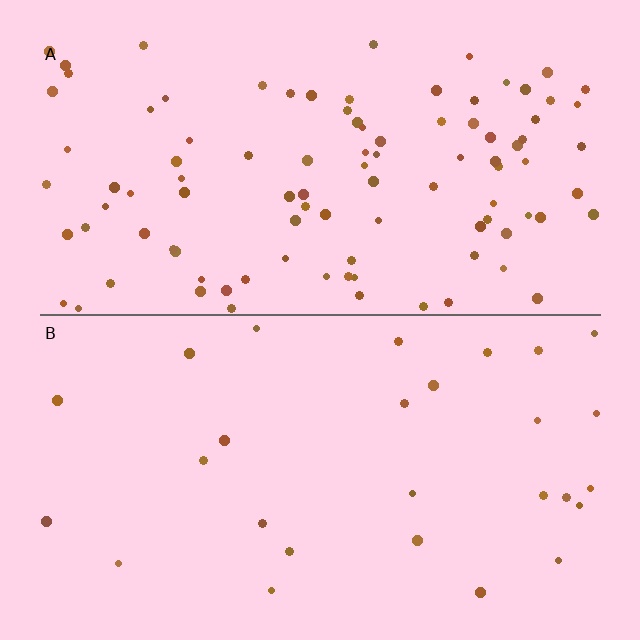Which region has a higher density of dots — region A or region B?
A (the top).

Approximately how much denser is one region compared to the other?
Approximately 3.6× — region A over region B.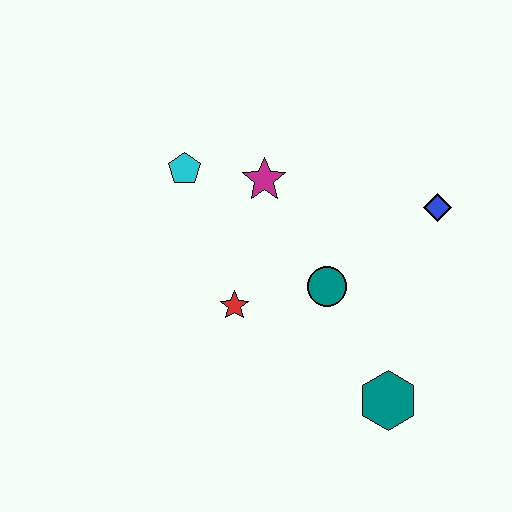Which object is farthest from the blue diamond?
The cyan pentagon is farthest from the blue diamond.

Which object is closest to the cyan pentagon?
The magenta star is closest to the cyan pentagon.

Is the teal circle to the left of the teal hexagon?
Yes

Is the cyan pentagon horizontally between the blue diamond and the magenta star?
No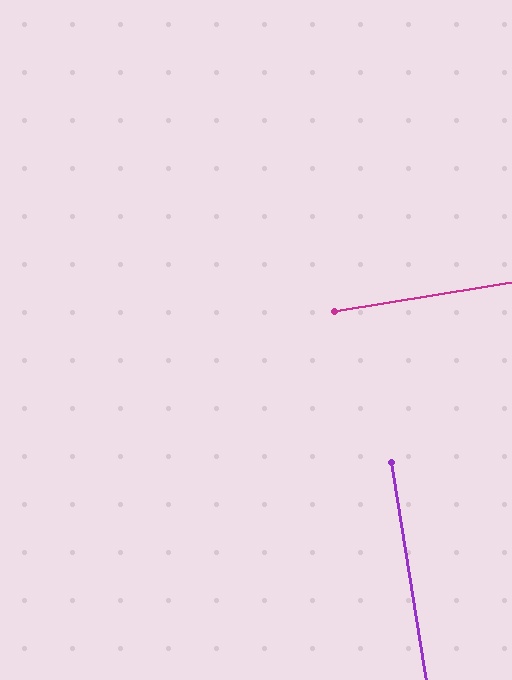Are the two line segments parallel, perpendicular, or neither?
Perpendicular — they meet at approximately 90°.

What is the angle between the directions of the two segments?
Approximately 90 degrees.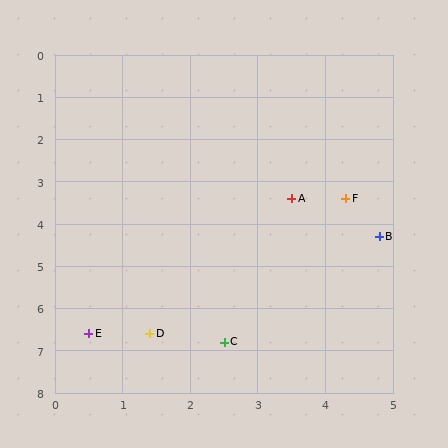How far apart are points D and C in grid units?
Points D and C are about 1.1 grid units apart.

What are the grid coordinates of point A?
Point A is at approximately (3.5, 3.4).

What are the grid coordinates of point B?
Point B is at approximately (4.8, 4.3).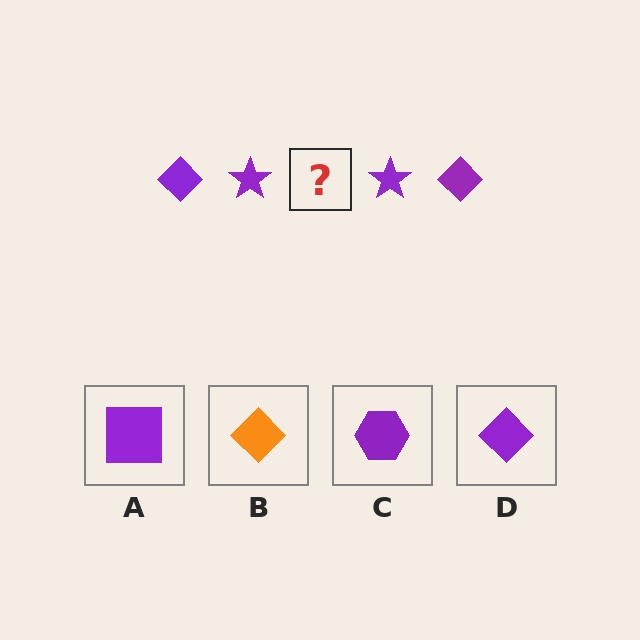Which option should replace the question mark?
Option D.